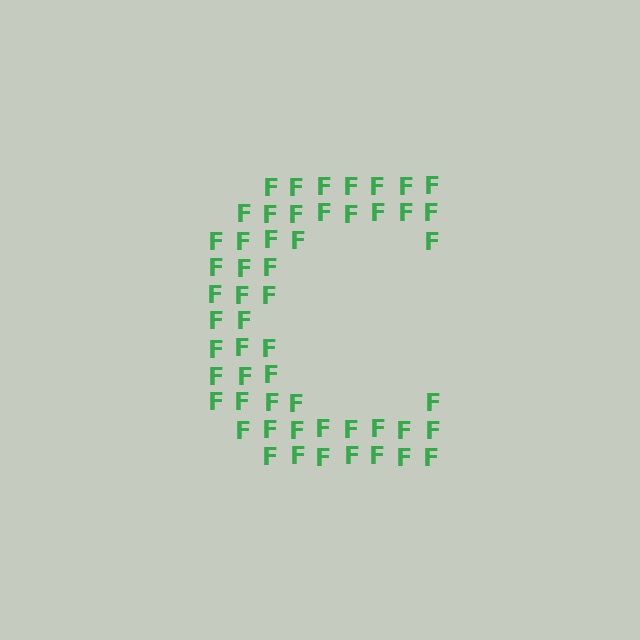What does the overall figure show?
The overall figure shows the letter C.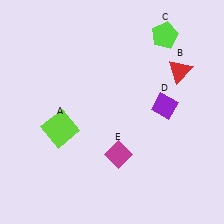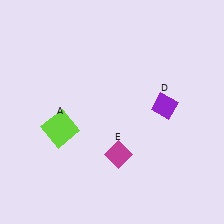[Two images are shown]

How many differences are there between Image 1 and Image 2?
There are 2 differences between the two images.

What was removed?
The lime pentagon (C), the red triangle (B) were removed in Image 2.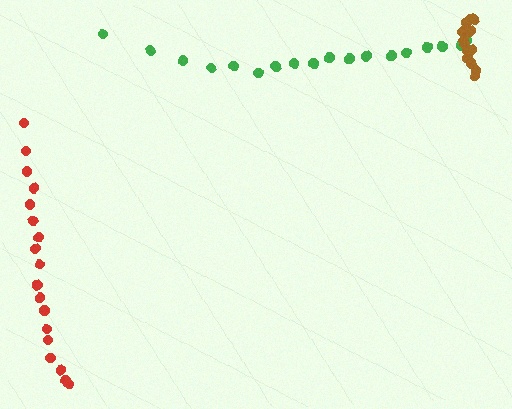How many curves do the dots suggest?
There are 3 distinct paths.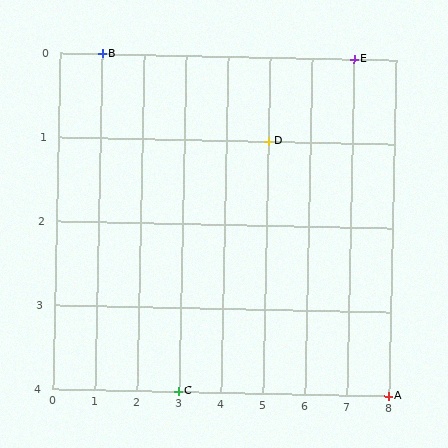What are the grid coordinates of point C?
Point C is at grid coordinates (3, 4).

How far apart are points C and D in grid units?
Points C and D are 2 columns and 3 rows apart (about 3.6 grid units diagonally).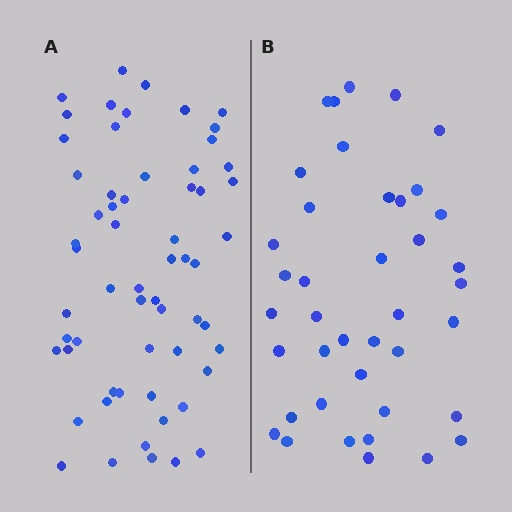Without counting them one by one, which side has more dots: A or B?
Region A (the left region) has more dots.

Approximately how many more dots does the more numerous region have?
Region A has approximately 20 more dots than region B.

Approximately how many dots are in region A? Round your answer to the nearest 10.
About 60 dots.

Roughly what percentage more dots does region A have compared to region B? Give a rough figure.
About 50% more.